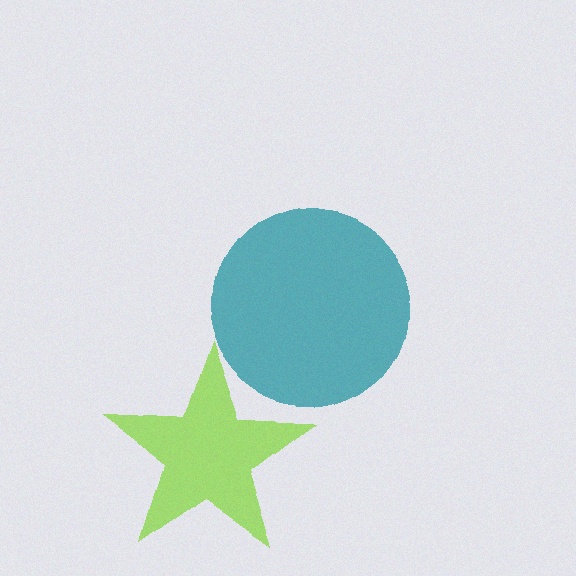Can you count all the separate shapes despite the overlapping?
Yes, there are 2 separate shapes.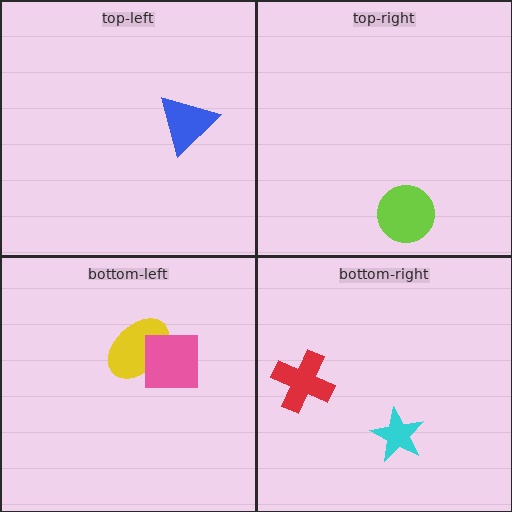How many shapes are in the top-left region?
1.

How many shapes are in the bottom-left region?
2.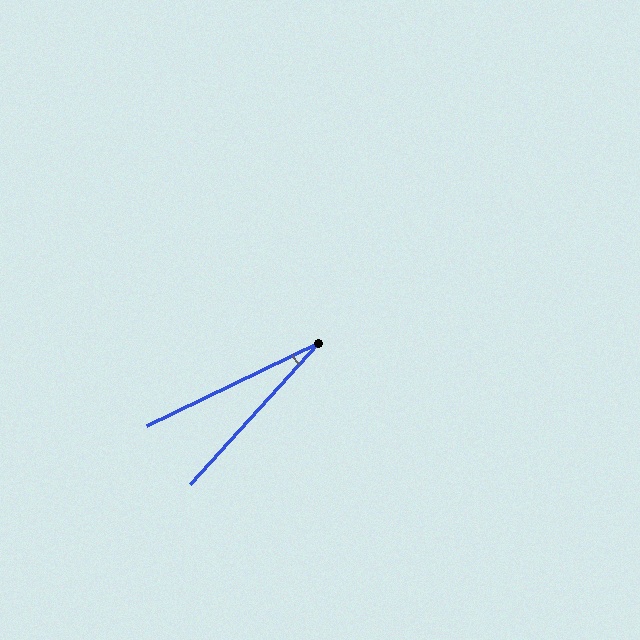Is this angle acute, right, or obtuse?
It is acute.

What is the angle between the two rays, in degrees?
Approximately 22 degrees.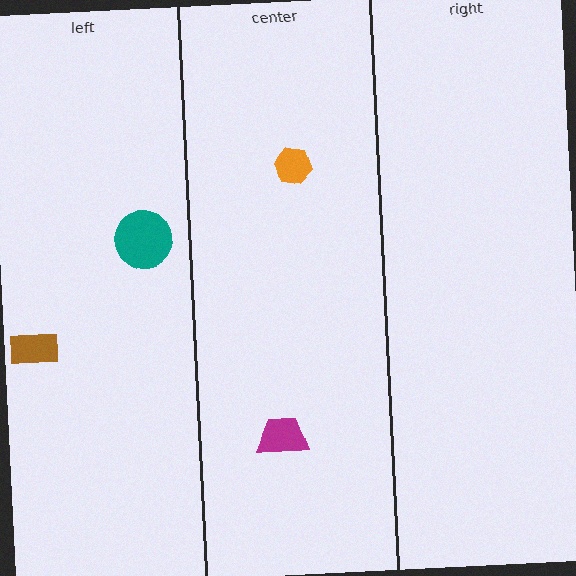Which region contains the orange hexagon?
The center region.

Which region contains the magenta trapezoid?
The center region.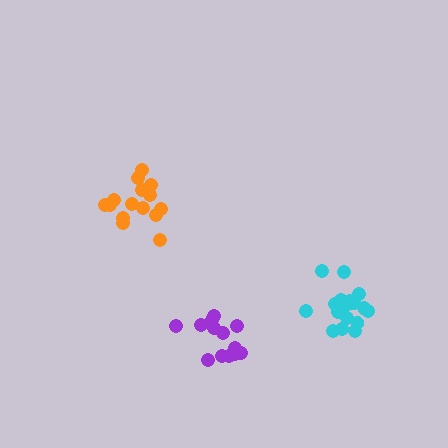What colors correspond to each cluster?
The clusters are colored: orange, purple, cyan.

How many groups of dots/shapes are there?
There are 3 groups.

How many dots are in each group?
Group 1: 15 dots, Group 2: 14 dots, Group 3: 19 dots (48 total).